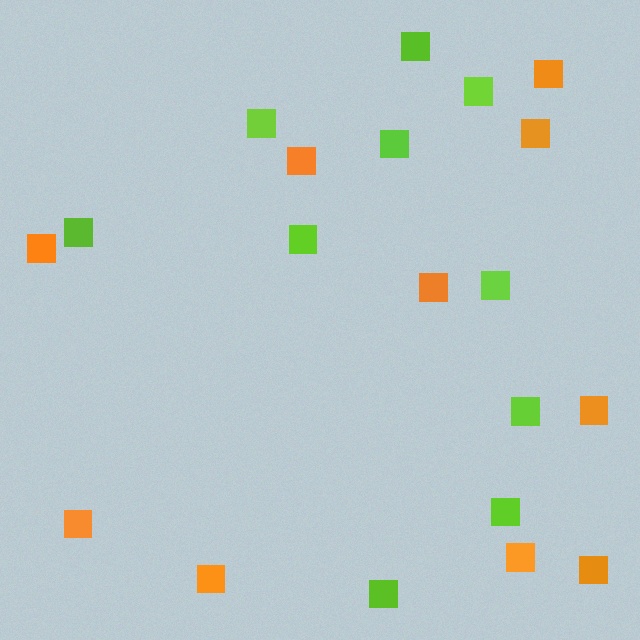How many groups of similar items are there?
There are 2 groups: one group of orange squares (10) and one group of lime squares (10).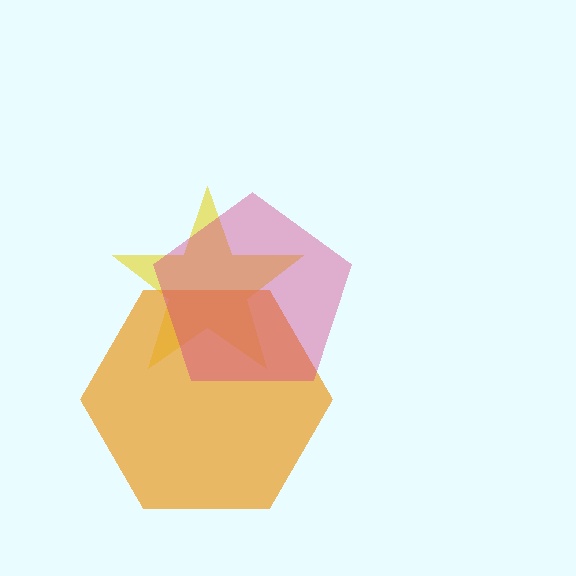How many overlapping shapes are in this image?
There are 3 overlapping shapes in the image.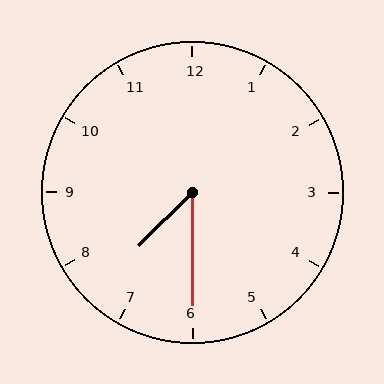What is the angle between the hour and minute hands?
Approximately 45 degrees.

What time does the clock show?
7:30.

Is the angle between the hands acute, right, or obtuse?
It is acute.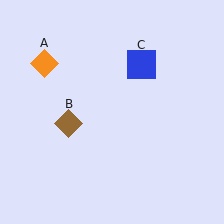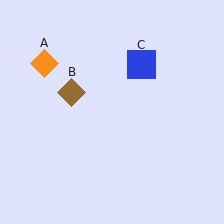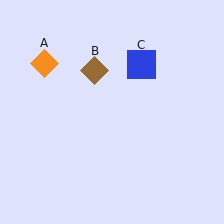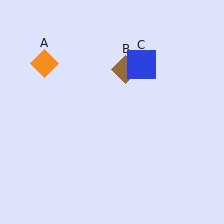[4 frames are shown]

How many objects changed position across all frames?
1 object changed position: brown diamond (object B).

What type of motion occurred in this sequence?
The brown diamond (object B) rotated clockwise around the center of the scene.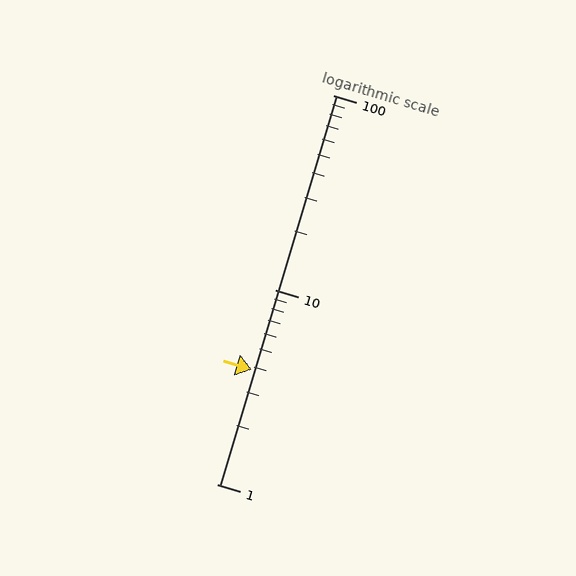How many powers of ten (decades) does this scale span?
The scale spans 2 decades, from 1 to 100.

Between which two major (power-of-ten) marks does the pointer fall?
The pointer is between 1 and 10.